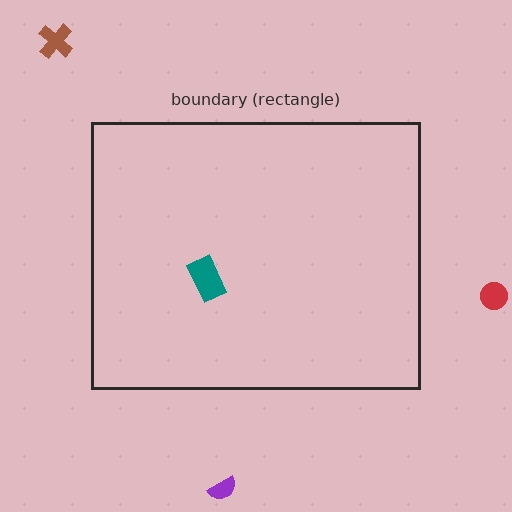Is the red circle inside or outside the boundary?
Outside.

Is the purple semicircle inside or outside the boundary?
Outside.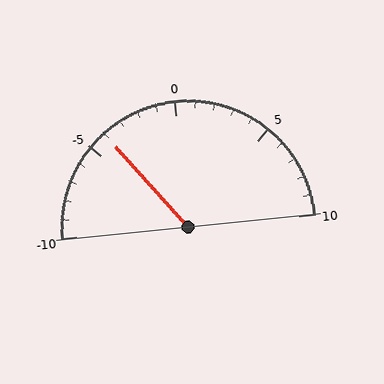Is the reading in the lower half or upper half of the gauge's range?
The reading is in the lower half of the range (-10 to 10).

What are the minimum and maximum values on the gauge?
The gauge ranges from -10 to 10.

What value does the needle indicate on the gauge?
The needle indicates approximately -4.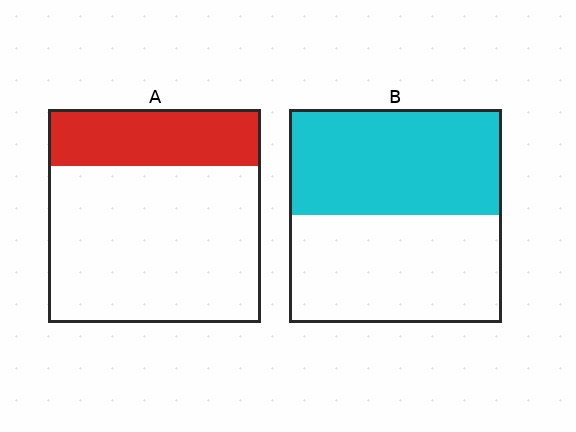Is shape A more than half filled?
No.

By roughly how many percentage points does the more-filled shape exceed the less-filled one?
By roughly 25 percentage points (B over A).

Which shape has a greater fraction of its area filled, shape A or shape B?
Shape B.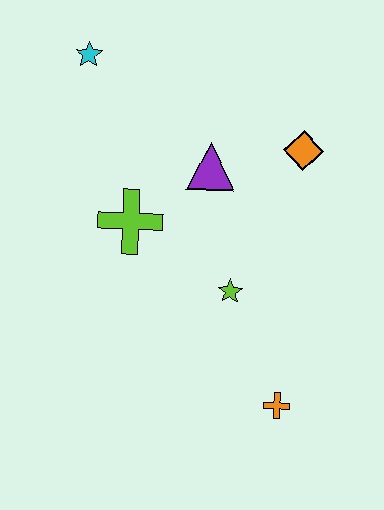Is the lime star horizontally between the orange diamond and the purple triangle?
Yes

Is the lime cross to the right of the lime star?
No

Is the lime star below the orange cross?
No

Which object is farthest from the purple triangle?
The orange cross is farthest from the purple triangle.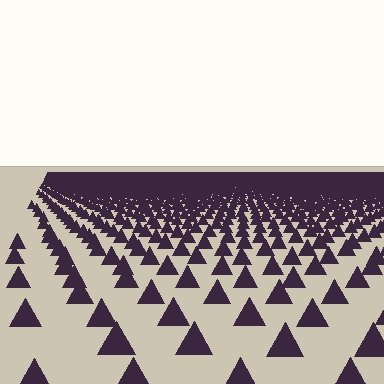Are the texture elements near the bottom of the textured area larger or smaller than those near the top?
Larger. Near the bottom, elements are closer to the viewer and appear at a bigger on-screen size.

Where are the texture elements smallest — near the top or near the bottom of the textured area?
Near the top.